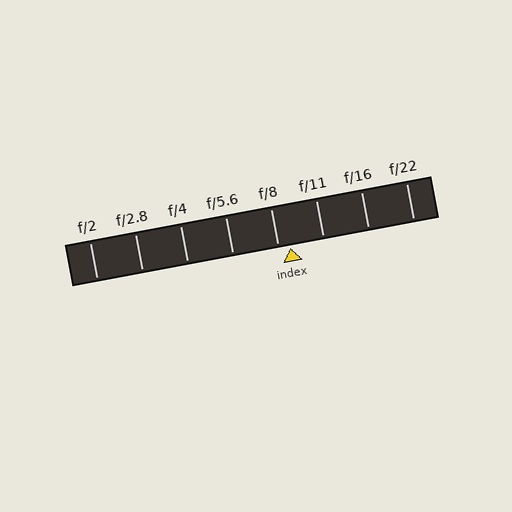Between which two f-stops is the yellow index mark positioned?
The index mark is between f/8 and f/11.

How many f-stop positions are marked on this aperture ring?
There are 8 f-stop positions marked.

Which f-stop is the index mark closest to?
The index mark is closest to f/8.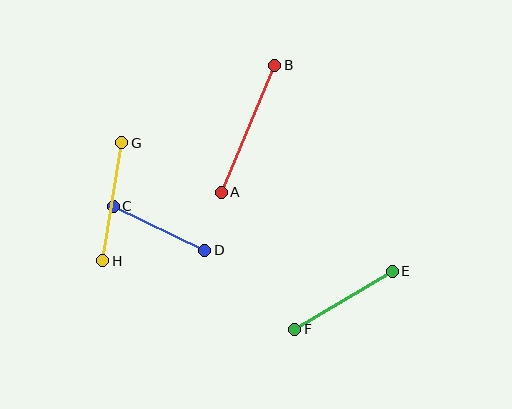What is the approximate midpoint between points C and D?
The midpoint is at approximately (159, 228) pixels.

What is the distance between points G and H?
The distance is approximately 120 pixels.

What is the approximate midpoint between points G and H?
The midpoint is at approximately (112, 202) pixels.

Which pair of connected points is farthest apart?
Points A and B are farthest apart.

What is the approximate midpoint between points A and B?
The midpoint is at approximately (248, 129) pixels.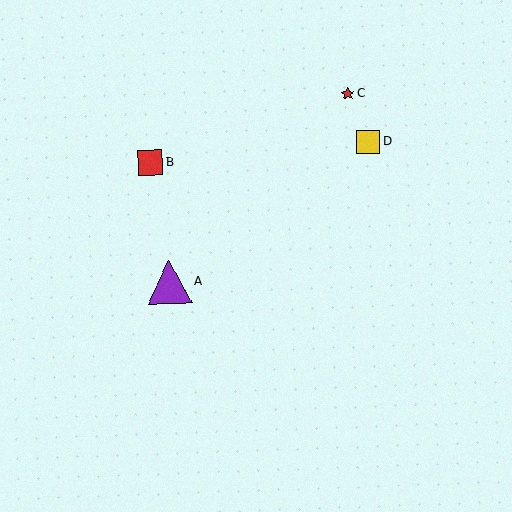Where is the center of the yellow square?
The center of the yellow square is at (368, 142).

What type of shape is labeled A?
Shape A is a purple triangle.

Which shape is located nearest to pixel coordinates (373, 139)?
The yellow square (labeled D) at (368, 142) is nearest to that location.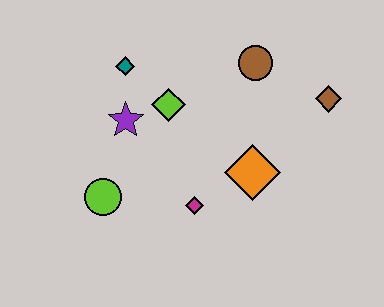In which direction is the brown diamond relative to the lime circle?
The brown diamond is to the right of the lime circle.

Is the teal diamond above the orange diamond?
Yes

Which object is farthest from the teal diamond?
The brown diamond is farthest from the teal diamond.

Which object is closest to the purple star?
The lime diamond is closest to the purple star.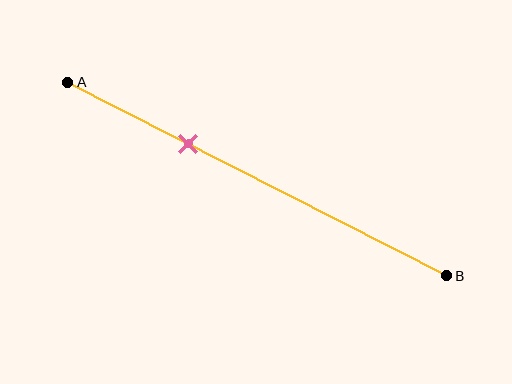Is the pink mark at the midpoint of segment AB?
No, the mark is at about 30% from A, not at the 50% midpoint.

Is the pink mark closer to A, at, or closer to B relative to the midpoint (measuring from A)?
The pink mark is closer to point A than the midpoint of segment AB.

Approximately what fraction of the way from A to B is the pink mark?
The pink mark is approximately 30% of the way from A to B.